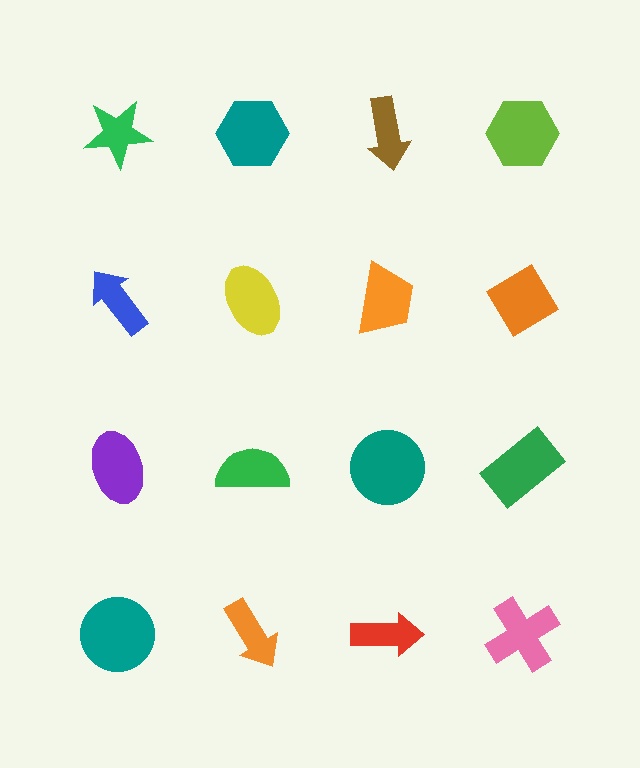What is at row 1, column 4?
A lime hexagon.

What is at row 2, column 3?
An orange trapezoid.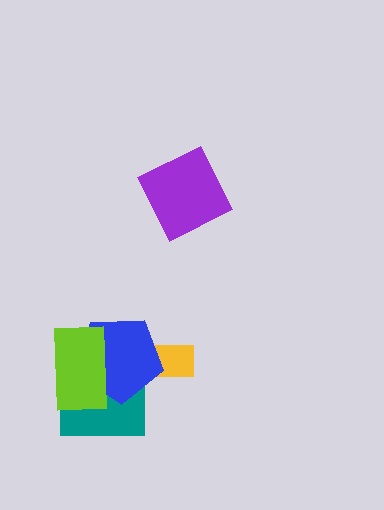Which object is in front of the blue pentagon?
The lime rectangle is in front of the blue pentagon.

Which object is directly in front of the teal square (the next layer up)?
The blue pentagon is directly in front of the teal square.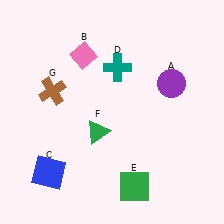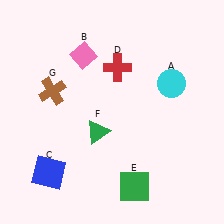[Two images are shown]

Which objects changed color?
A changed from purple to cyan. D changed from teal to red.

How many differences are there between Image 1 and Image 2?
There are 2 differences between the two images.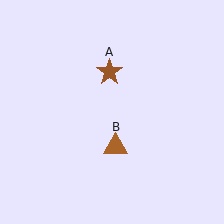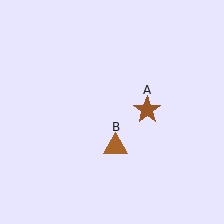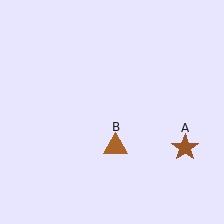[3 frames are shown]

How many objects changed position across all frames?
1 object changed position: brown star (object A).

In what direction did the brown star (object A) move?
The brown star (object A) moved down and to the right.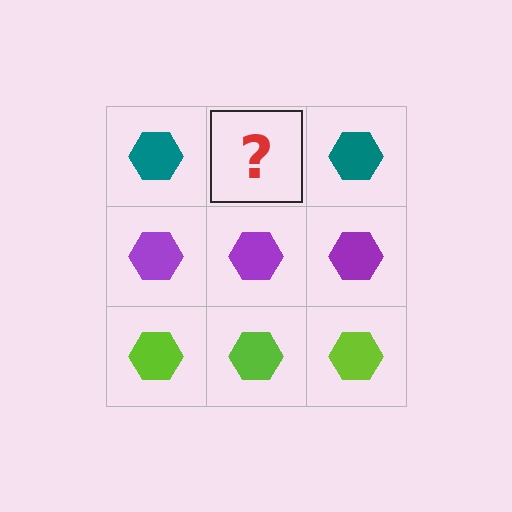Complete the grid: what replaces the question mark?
The question mark should be replaced with a teal hexagon.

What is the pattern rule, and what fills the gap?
The rule is that each row has a consistent color. The gap should be filled with a teal hexagon.